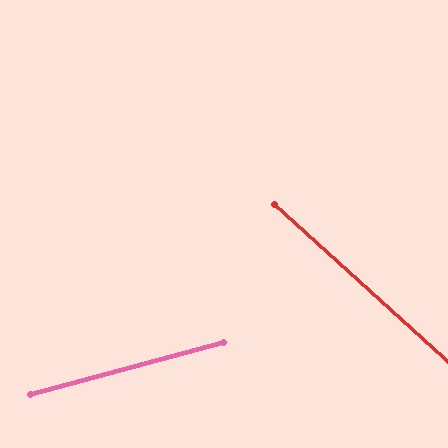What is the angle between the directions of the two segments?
Approximately 57 degrees.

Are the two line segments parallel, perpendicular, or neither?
Neither parallel nor perpendicular — they differ by about 57°.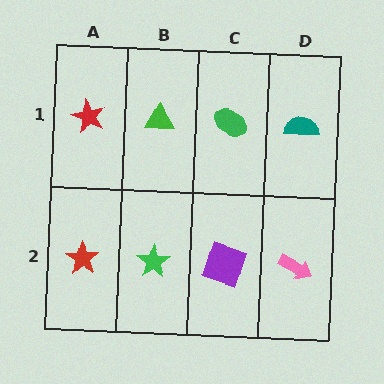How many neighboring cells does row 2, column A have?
2.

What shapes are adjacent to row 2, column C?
A green ellipse (row 1, column C), a green star (row 2, column B), a pink arrow (row 2, column D).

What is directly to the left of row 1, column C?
A green triangle.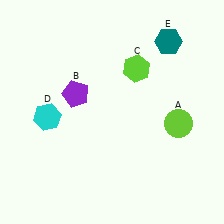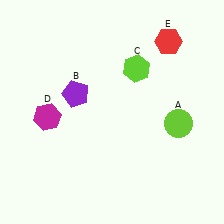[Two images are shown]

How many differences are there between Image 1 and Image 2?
There are 2 differences between the two images.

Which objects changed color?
D changed from cyan to magenta. E changed from teal to red.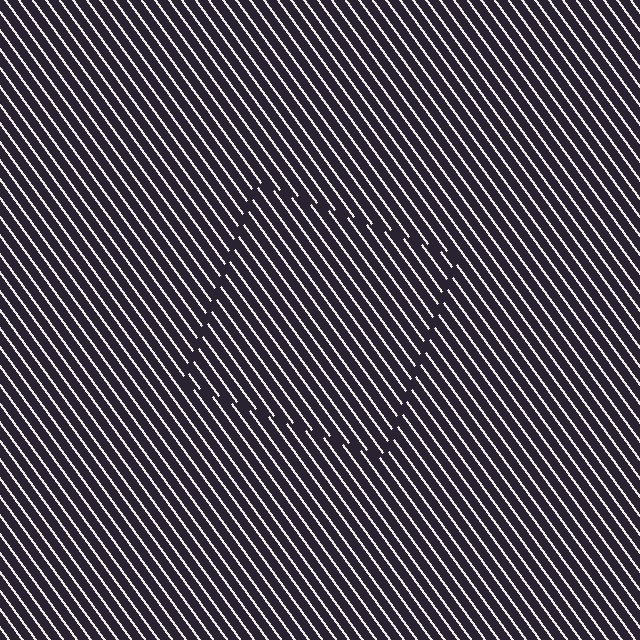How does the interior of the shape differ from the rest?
The interior of the shape contains the same grating, shifted by half a period — the contour is defined by the phase discontinuity where line-ends from the inner and outer gratings abut.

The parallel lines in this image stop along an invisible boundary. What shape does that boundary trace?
An illusory square. The interior of the shape contains the same grating, shifted by half a period — the contour is defined by the phase discontinuity where line-ends from the inner and outer gratings abut.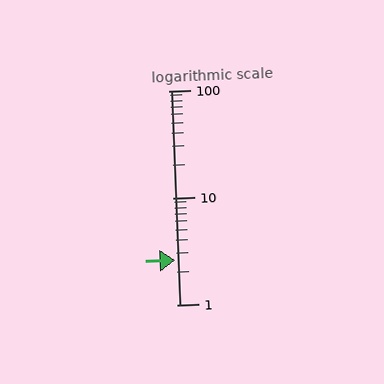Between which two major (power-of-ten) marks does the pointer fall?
The pointer is between 1 and 10.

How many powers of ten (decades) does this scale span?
The scale spans 2 decades, from 1 to 100.